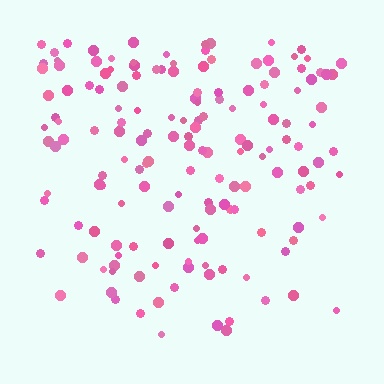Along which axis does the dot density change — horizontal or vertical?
Vertical.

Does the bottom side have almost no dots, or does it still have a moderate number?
Still a moderate number, just noticeably fewer than the top.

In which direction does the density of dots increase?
From bottom to top, with the top side densest.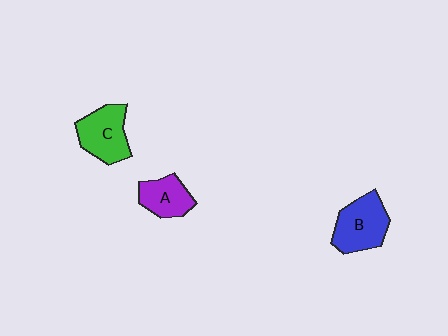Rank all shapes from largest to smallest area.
From largest to smallest: B (blue), C (green), A (purple).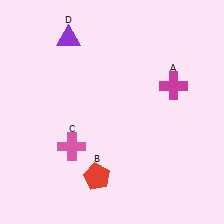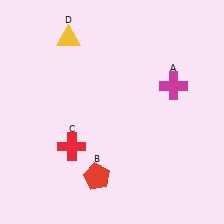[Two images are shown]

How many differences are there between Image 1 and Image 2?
There are 2 differences between the two images.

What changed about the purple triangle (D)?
In Image 1, D is purple. In Image 2, it changed to yellow.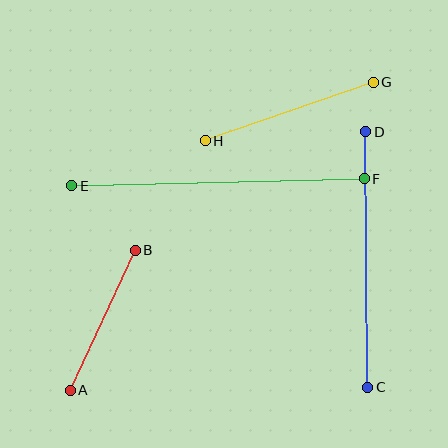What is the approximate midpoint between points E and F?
The midpoint is at approximately (218, 182) pixels.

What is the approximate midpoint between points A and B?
The midpoint is at approximately (103, 320) pixels.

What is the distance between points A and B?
The distance is approximately 155 pixels.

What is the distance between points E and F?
The distance is approximately 293 pixels.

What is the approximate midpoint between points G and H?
The midpoint is at approximately (289, 111) pixels.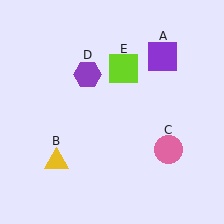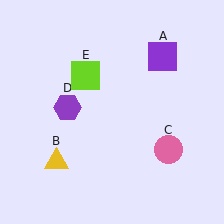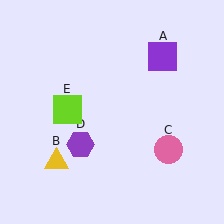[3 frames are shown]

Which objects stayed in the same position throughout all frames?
Purple square (object A) and yellow triangle (object B) and pink circle (object C) remained stationary.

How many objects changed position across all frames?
2 objects changed position: purple hexagon (object D), lime square (object E).